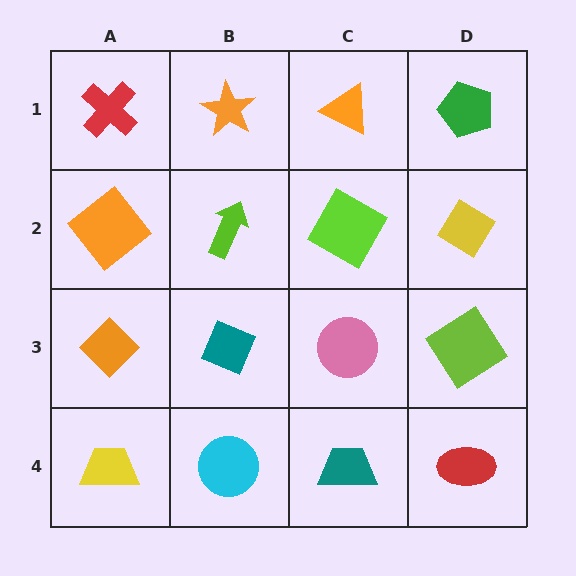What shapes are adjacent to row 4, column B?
A teal diamond (row 3, column B), a yellow trapezoid (row 4, column A), a teal trapezoid (row 4, column C).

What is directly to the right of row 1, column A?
An orange star.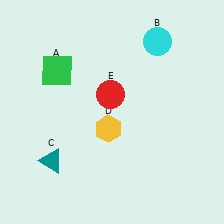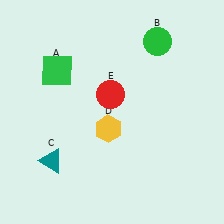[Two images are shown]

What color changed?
The circle (B) changed from cyan in Image 1 to green in Image 2.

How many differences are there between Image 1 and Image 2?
There is 1 difference between the two images.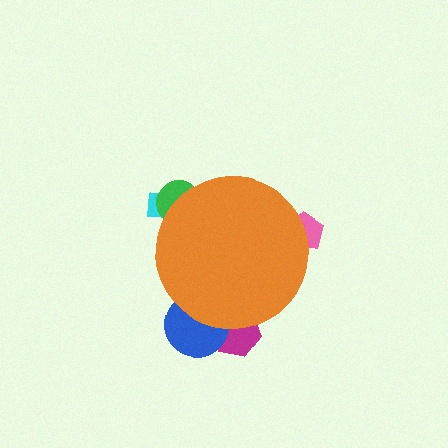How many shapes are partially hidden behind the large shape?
5 shapes are partially hidden.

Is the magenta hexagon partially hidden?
Yes, the magenta hexagon is partially hidden behind the orange circle.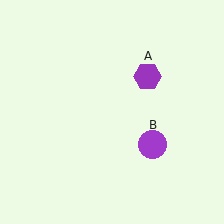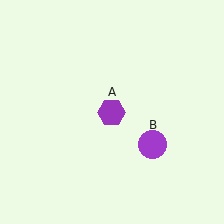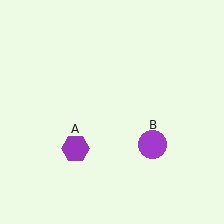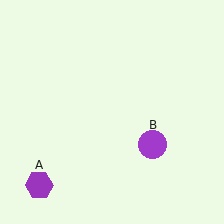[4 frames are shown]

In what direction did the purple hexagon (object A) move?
The purple hexagon (object A) moved down and to the left.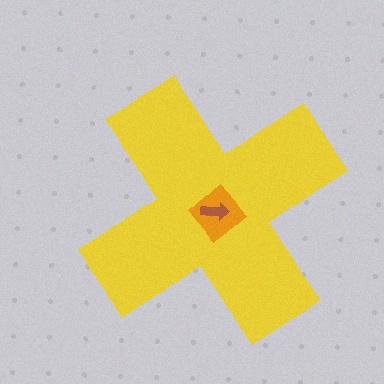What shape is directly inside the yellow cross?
The orange diamond.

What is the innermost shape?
The brown arrow.